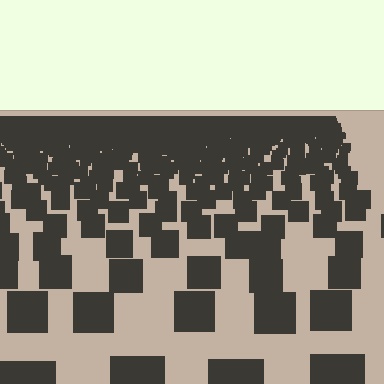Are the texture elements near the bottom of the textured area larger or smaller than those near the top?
Larger. Near the bottom, elements are closer to the viewer and appear at a bigger on-screen size.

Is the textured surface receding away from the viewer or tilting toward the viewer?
The surface is receding away from the viewer. Texture elements get smaller and denser toward the top.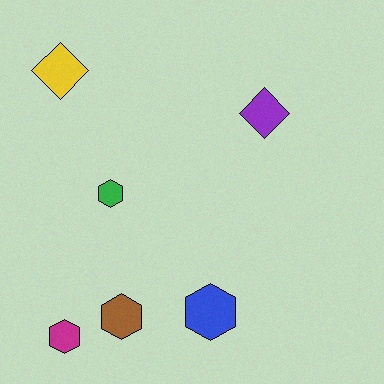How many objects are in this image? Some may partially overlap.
There are 6 objects.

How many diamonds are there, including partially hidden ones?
There are 2 diamonds.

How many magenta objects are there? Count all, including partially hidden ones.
There is 1 magenta object.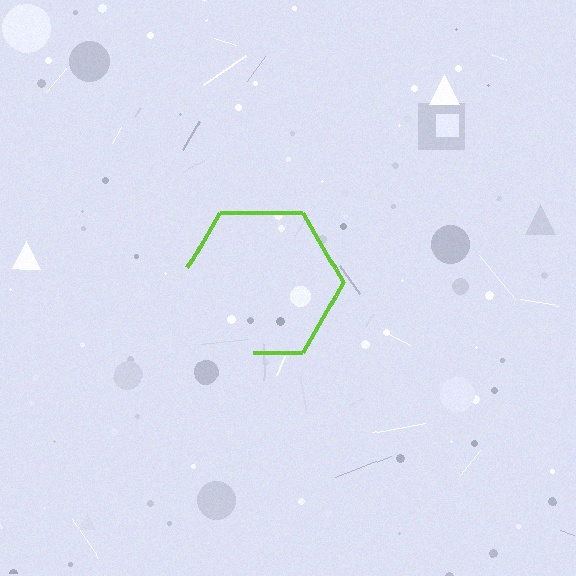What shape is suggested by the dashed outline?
The dashed outline suggests a hexagon.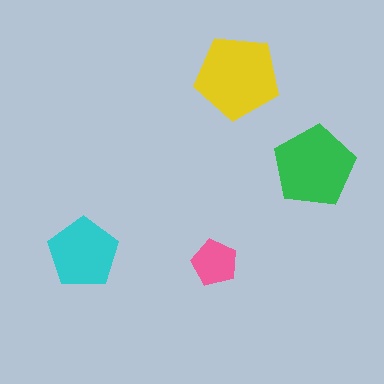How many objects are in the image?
There are 4 objects in the image.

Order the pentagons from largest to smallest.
the yellow one, the green one, the cyan one, the pink one.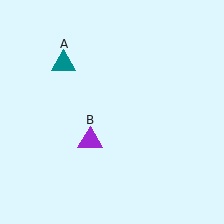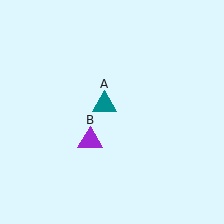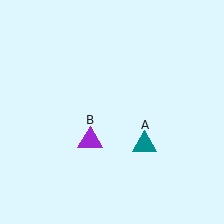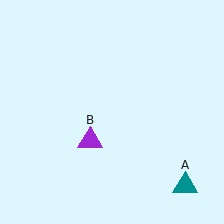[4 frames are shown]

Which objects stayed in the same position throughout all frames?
Purple triangle (object B) remained stationary.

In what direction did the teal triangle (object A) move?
The teal triangle (object A) moved down and to the right.